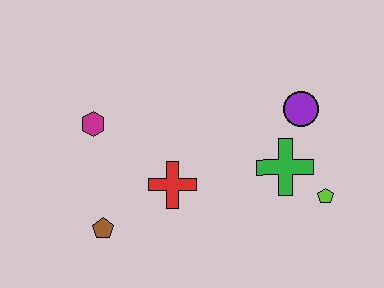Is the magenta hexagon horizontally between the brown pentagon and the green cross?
No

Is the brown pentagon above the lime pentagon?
No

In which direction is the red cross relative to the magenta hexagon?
The red cross is to the right of the magenta hexagon.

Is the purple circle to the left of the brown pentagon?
No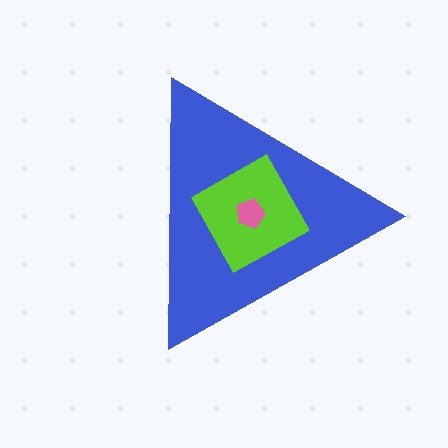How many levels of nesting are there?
3.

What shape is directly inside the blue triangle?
The lime diamond.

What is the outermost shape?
The blue triangle.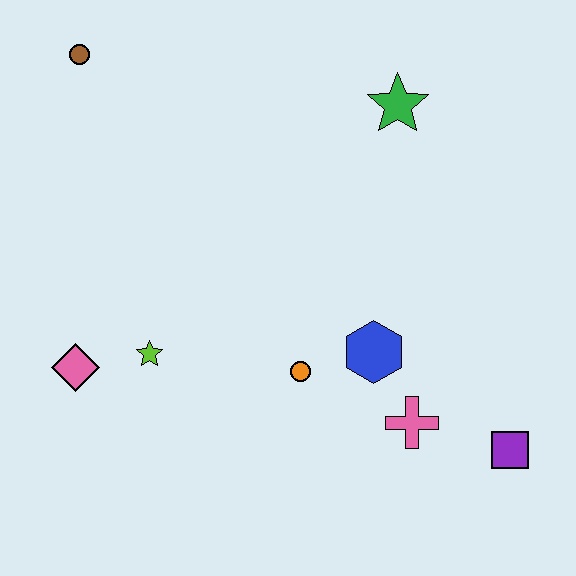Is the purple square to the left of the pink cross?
No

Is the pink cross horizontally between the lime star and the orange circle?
No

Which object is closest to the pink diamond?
The lime star is closest to the pink diamond.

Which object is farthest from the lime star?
The purple square is farthest from the lime star.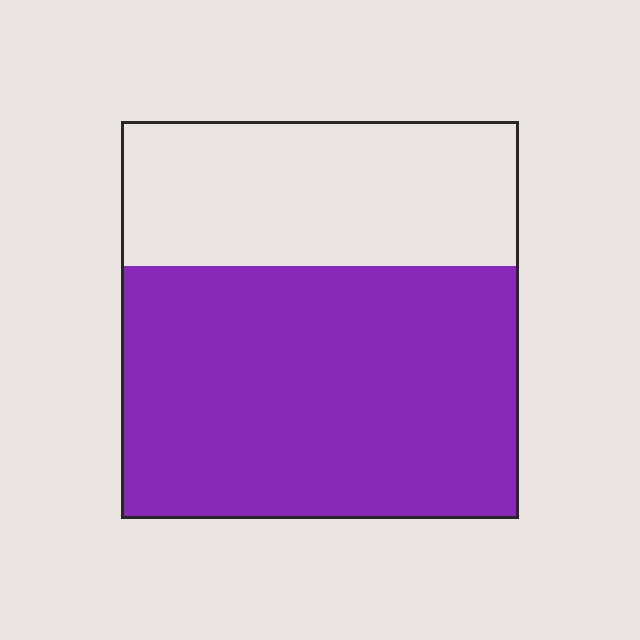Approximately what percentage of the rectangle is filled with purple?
Approximately 65%.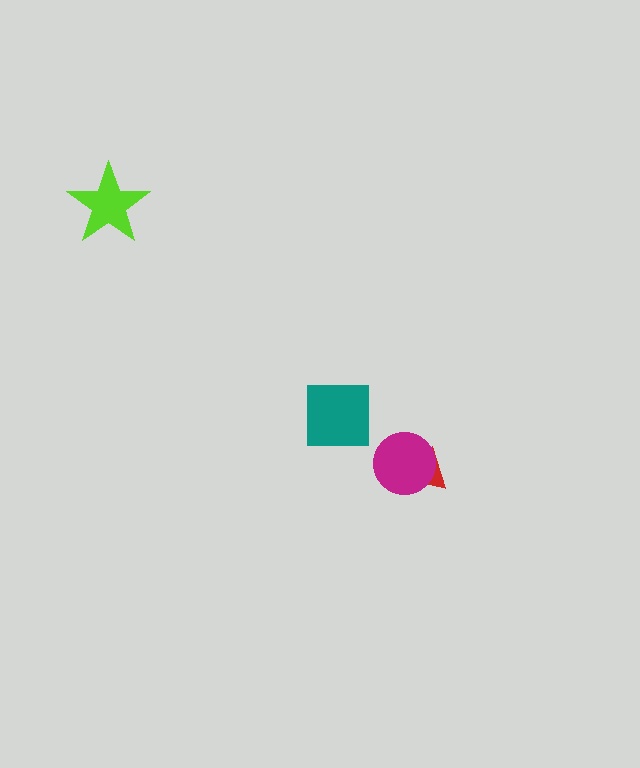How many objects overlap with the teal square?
0 objects overlap with the teal square.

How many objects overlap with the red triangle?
1 object overlaps with the red triangle.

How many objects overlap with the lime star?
0 objects overlap with the lime star.